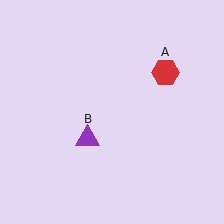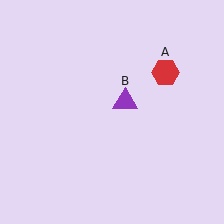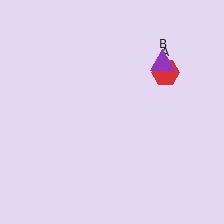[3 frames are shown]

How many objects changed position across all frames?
1 object changed position: purple triangle (object B).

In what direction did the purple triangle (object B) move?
The purple triangle (object B) moved up and to the right.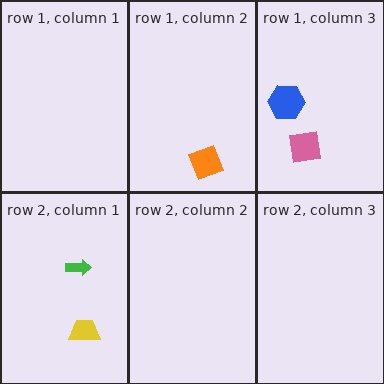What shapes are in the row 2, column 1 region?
The yellow trapezoid, the green arrow.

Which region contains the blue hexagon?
The row 1, column 3 region.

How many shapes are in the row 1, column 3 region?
2.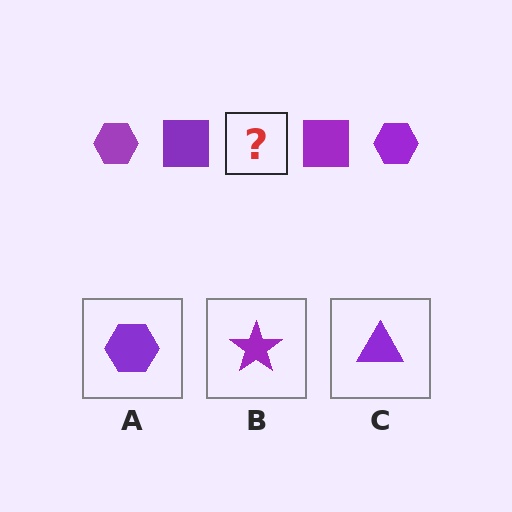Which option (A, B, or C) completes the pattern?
A.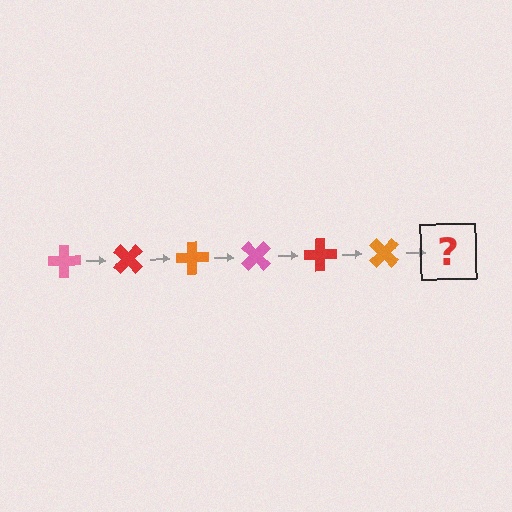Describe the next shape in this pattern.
It should be a pink cross, rotated 270 degrees from the start.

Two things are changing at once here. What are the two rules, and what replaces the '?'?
The two rules are that it rotates 45 degrees each step and the color cycles through pink, red, and orange. The '?' should be a pink cross, rotated 270 degrees from the start.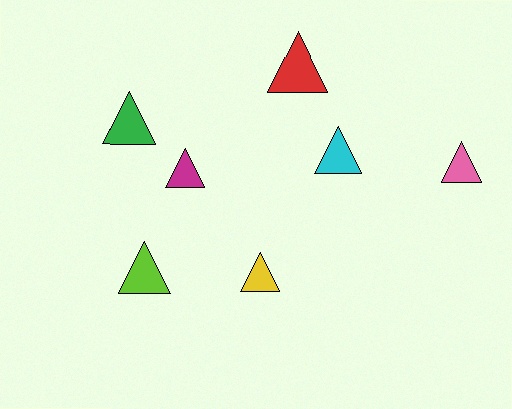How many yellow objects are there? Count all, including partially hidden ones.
There is 1 yellow object.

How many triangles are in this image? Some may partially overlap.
There are 7 triangles.